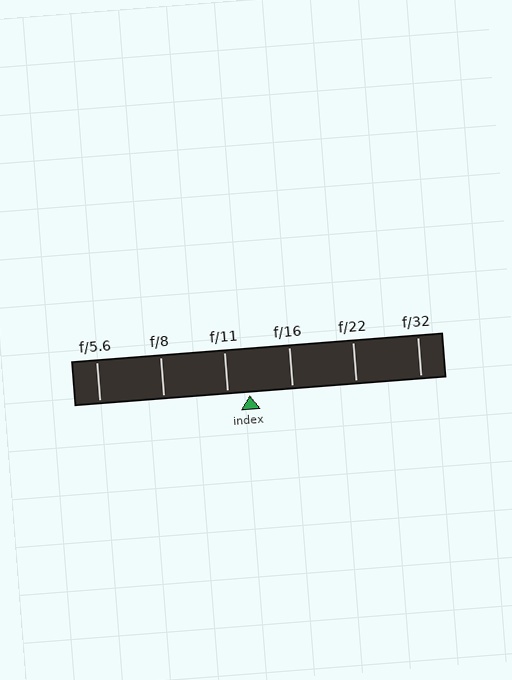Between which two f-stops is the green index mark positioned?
The index mark is between f/11 and f/16.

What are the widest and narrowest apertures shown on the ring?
The widest aperture shown is f/5.6 and the narrowest is f/32.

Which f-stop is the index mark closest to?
The index mark is closest to f/11.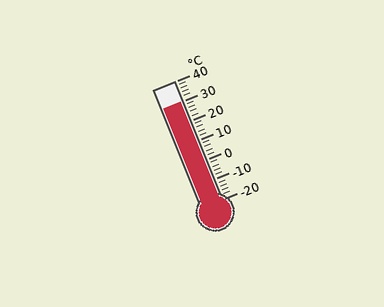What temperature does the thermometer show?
The thermometer shows approximately 30°C.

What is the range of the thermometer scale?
The thermometer scale ranges from -20°C to 40°C.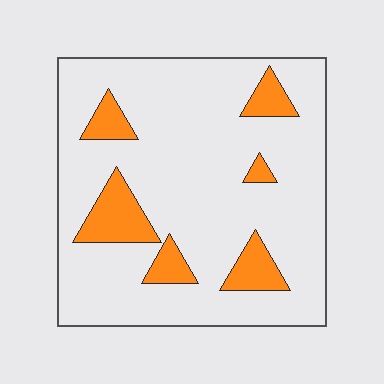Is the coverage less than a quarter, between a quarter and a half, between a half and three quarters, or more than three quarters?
Less than a quarter.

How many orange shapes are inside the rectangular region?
6.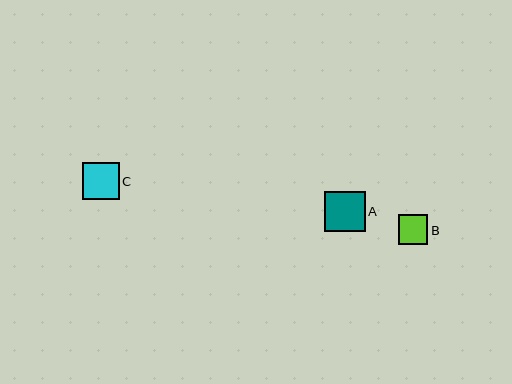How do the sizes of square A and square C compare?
Square A and square C are approximately the same size.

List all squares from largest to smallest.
From largest to smallest: A, C, B.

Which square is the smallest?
Square B is the smallest with a size of approximately 29 pixels.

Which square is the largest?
Square A is the largest with a size of approximately 41 pixels.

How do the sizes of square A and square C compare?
Square A and square C are approximately the same size.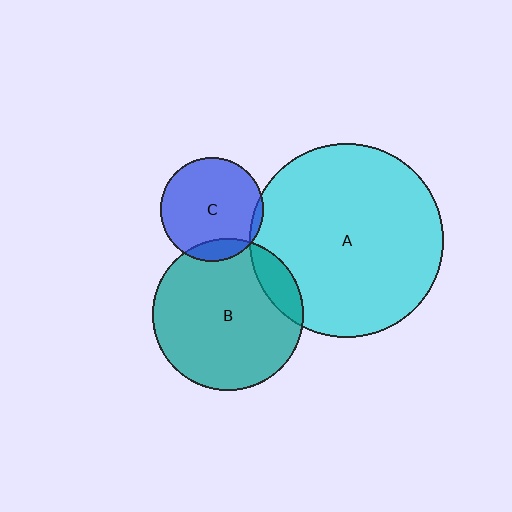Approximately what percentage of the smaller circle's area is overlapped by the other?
Approximately 10%.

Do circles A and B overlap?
Yes.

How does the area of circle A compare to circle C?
Approximately 3.5 times.